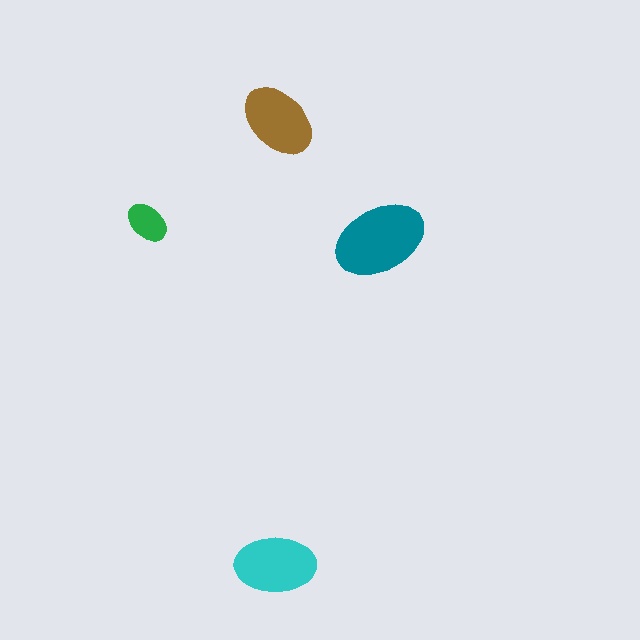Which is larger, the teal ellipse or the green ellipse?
The teal one.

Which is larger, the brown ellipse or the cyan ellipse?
The cyan one.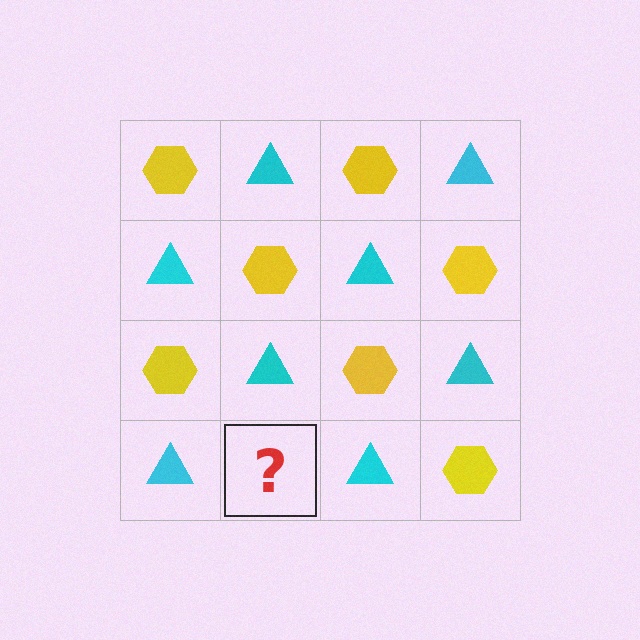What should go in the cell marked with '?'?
The missing cell should contain a yellow hexagon.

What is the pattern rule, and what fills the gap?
The rule is that it alternates yellow hexagon and cyan triangle in a checkerboard pattern. The gap should be filled with a yellow hexagon.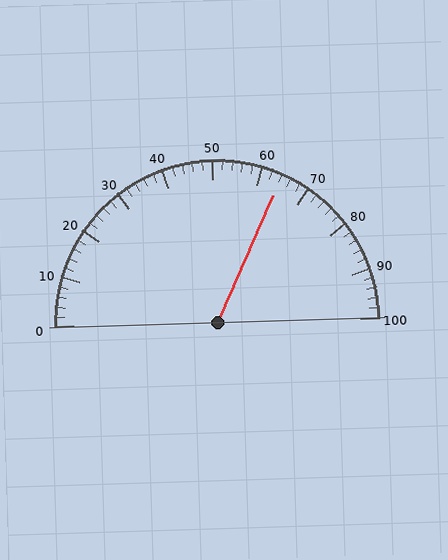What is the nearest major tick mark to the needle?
The nearest major tick mark is 60.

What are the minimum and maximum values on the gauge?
The gauge ranges from 0 to 100.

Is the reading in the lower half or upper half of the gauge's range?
The reading is in the upper half of the range (0 to 100).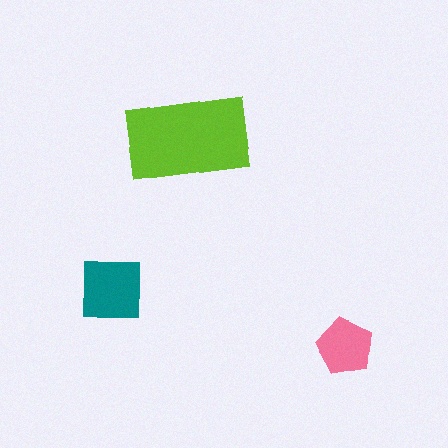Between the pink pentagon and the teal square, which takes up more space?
The teal square.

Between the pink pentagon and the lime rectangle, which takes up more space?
The lime rectangle.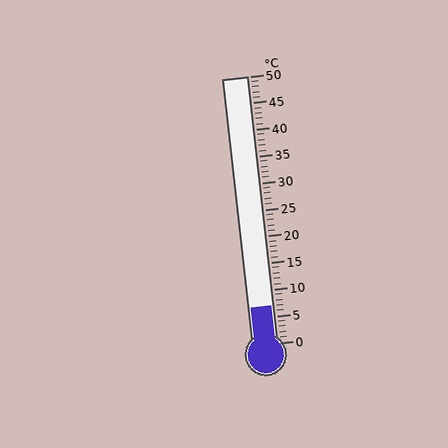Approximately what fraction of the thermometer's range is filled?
The thermometer is filled to approximately 15% of its range.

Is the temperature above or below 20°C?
The temperature is below 20°C.